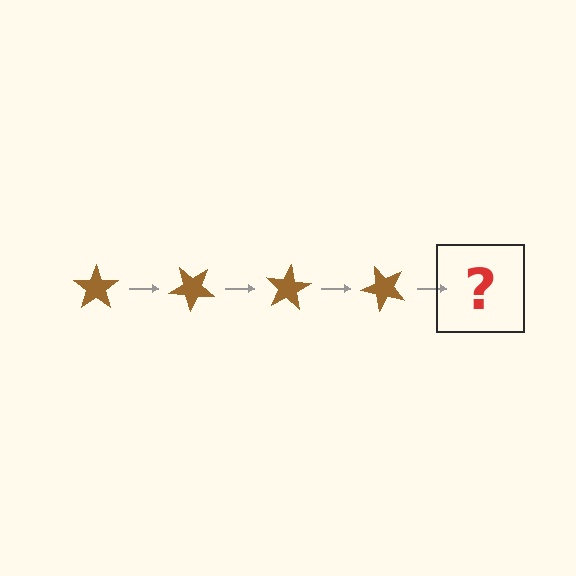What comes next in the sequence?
The next element should be a brown star rotated 160 degrees.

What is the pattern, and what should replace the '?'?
The pattern is that the star rotates 40 degrees each step. The '?' should be a brown star rotated 160 degrees.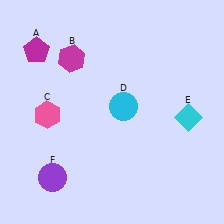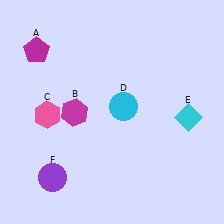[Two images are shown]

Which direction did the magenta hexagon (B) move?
The magenta hexagon (B) moved down.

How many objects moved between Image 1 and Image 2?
1 object moved between the two images.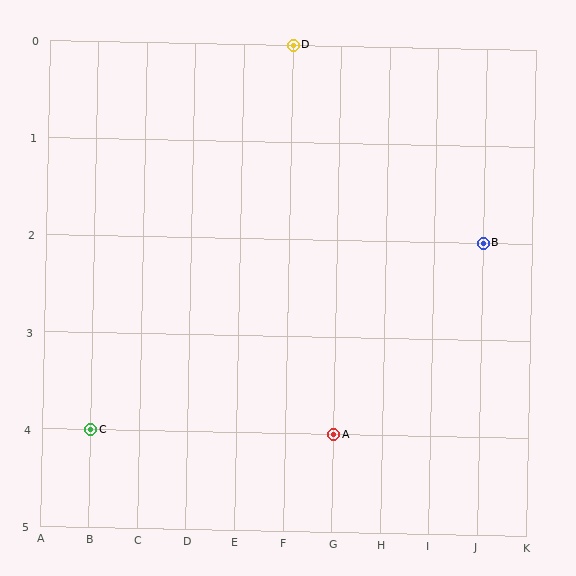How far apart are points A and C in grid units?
Points A and C are 5 columns apart.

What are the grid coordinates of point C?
Point C is at grid coordinates (B, 4).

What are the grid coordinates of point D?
Point D is at grid coordinates (F, 0).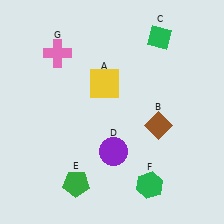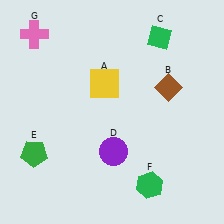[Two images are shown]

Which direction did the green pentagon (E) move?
The green pentagon (E) moved left.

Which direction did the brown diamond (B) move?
The brown diamond (B) moved up.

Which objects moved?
The objects that moved are: the brown diamond (B), the green pentagon (E), the pink cross (G).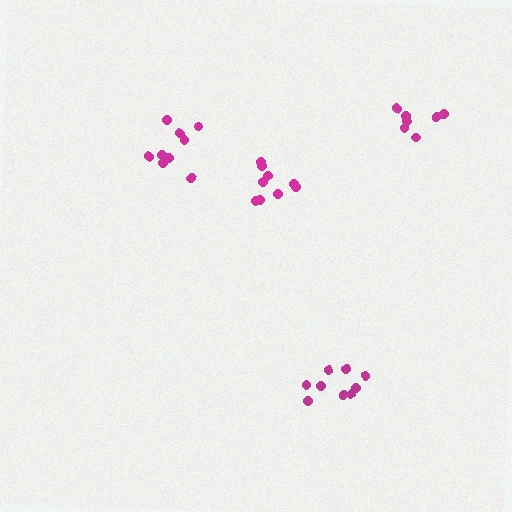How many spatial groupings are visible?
There are 4 spatial groupings.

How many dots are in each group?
Group 1: 9 dots, Group 2: 9 dots, Group 3: 9 dots, Group 4: 7 dots (34 total).